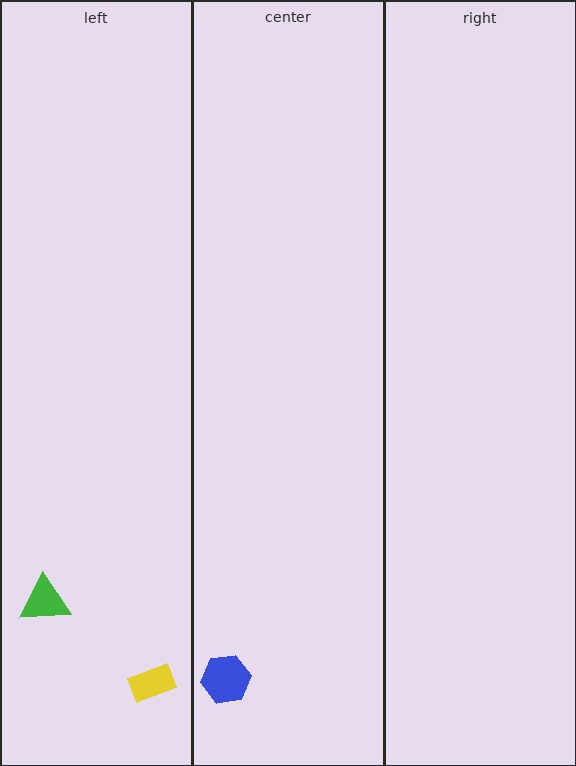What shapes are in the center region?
The blue hexagon.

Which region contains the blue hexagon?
The center region.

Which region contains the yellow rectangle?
The left region.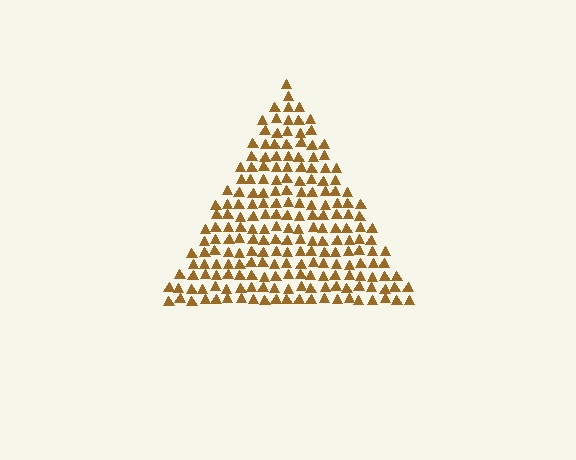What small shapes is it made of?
It is made of small triangles.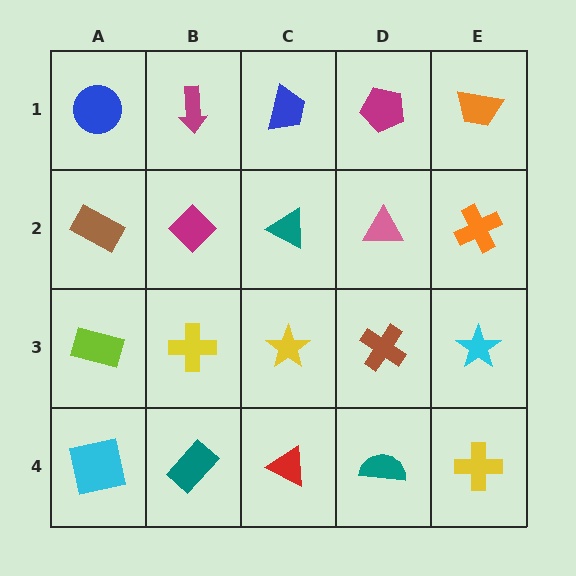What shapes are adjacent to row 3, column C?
A teal triangle (row 2, column C), a red triangle (row 4, column C), a yellow cross (row 3, column B), a brown cross (row 3, column D).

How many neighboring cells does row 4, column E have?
2.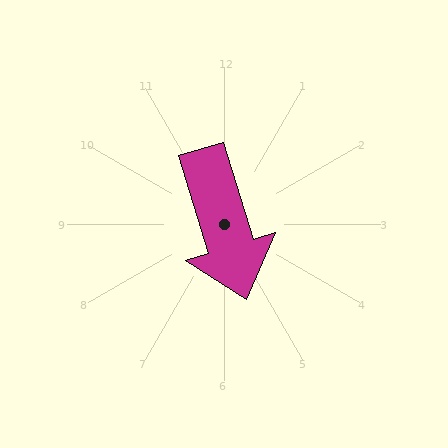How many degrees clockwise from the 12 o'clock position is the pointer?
Approximately 163 degrees.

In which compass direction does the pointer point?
South.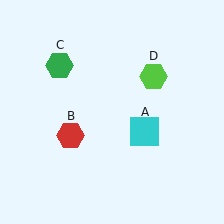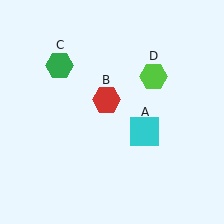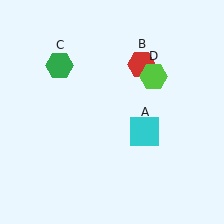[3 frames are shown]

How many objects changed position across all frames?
1 object changed position: red hexagon (object B).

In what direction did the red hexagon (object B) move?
The red hexagon (object B) moved up and to the right.